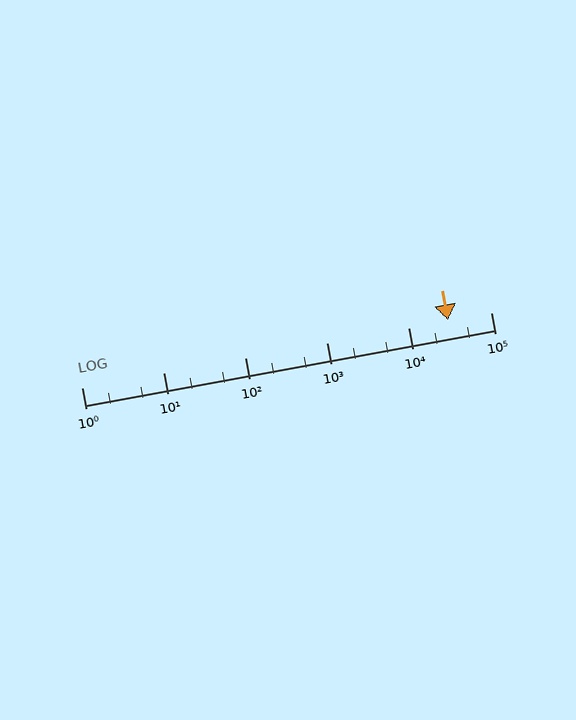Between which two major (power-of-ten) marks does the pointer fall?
The pointer is between 10000 and 100000.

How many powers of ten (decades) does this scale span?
The scale spans 5 decades, from 1 to 100000.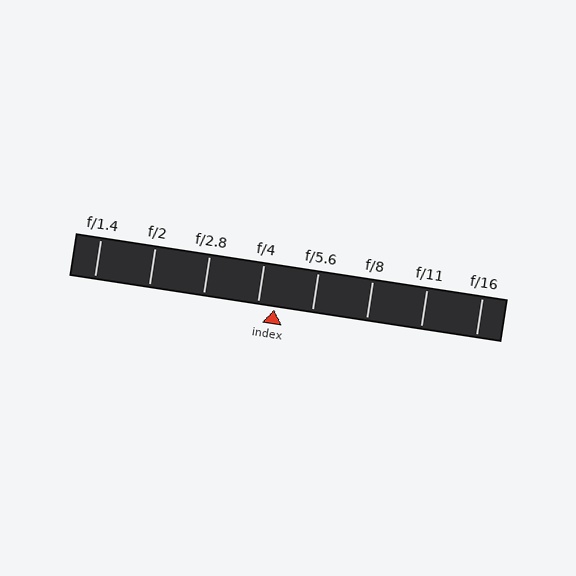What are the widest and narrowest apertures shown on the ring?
The widest aperture shown is f/1.4 and the narrowest is f/16.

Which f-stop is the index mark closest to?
The index mark is closest to f/4.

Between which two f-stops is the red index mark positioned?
The index mark is between f/4 and f/5.6.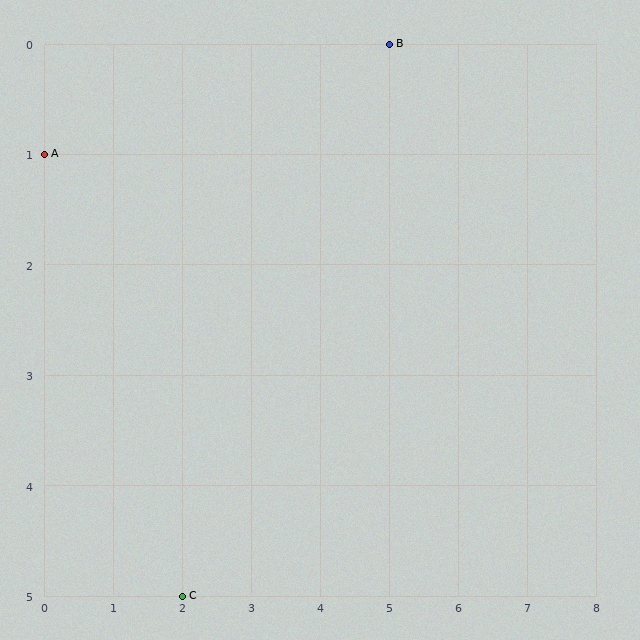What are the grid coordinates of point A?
Point A is at grid coordinates (0, 1).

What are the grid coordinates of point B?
Point B is at grid coordinates (5, 0).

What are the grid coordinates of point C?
Point C is at grid coordinates (2, 5).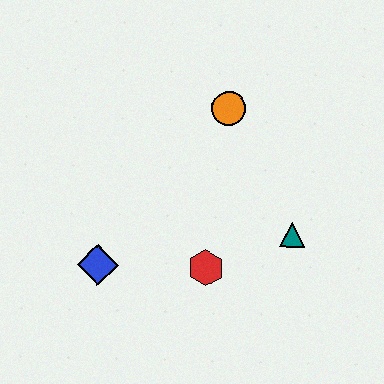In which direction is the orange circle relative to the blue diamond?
The orange circle is above the blue diamond.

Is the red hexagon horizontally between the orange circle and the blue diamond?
Yes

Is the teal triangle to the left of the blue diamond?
No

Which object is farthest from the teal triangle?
The blue diamond is farthest from the teal triangle.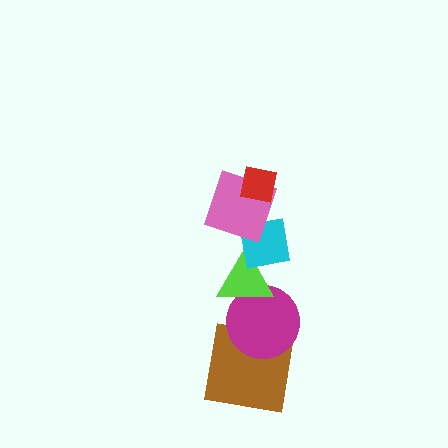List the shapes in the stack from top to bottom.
From top to bottom: the red square, the pink square, the cyan square, the lime triangle, the magenta circle, the brown square.